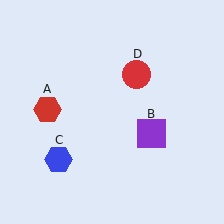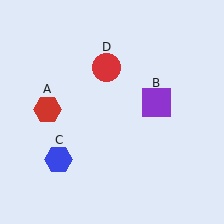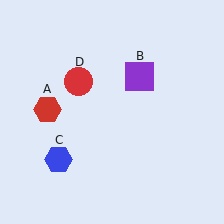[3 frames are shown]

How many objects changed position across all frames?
2 objects changed position: purple square (object B), red circle (object D).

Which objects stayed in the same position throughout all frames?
Red hexagon (object A) and blue hexagon (object C) remained stationary.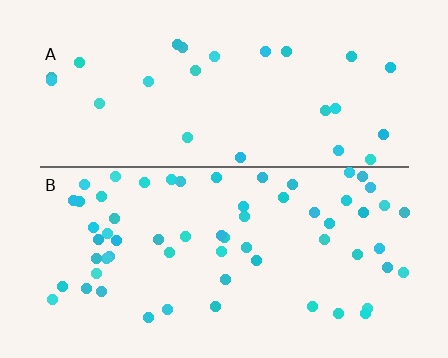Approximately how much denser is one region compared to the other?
Approximately 2.4× — region B over region A.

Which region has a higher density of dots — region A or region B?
B (the bottom).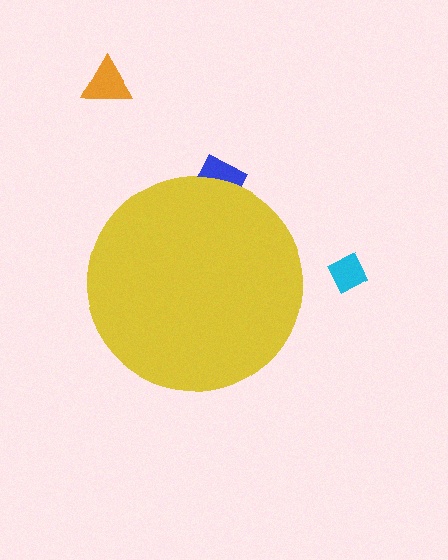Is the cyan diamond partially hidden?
No, the cyan diamond is fully visible.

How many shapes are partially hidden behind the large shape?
1 shape is partially hidden.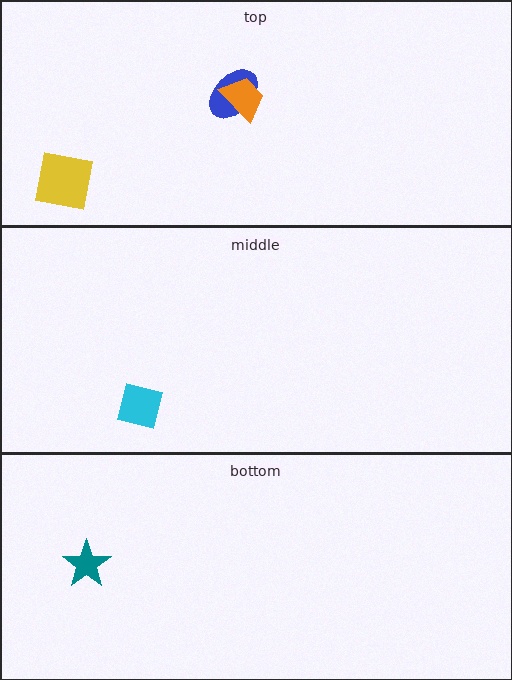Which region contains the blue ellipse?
The top region.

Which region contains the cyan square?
The middle region.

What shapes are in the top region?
The blue ellipse, the yellow square, the orange trapezoid.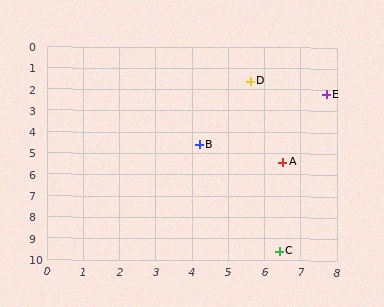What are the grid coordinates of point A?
Point A is at approximately (6.5, 5.4).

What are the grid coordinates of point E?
Point E is at approximately (7.7, 2.2).